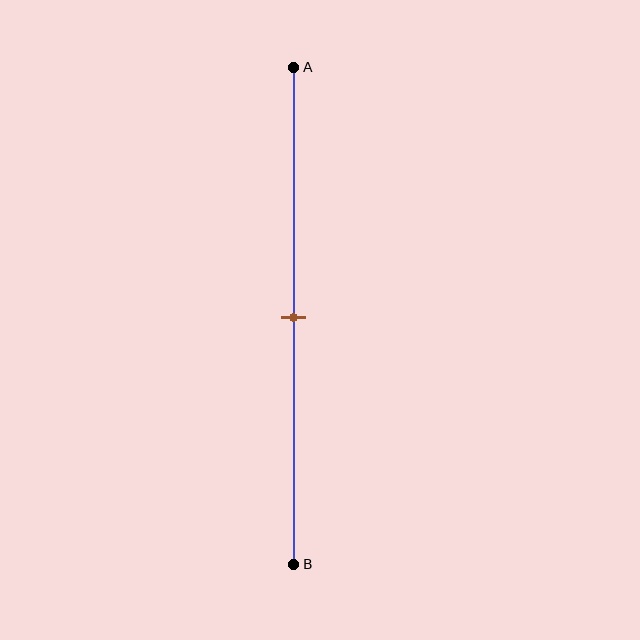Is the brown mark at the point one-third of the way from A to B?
No, the mark is at about 50% from A, not at the 33% one-third point.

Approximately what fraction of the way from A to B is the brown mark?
The brown mark is approximately 50% of the way from A to B.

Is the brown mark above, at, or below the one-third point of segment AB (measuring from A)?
The brown mark is below the one-third point of segment AB.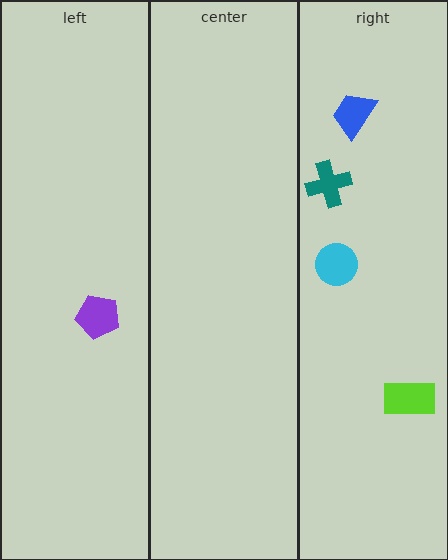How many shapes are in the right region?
4.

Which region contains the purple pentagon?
The left region.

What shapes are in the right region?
The teal cross, the cyan circle, the blue trapezoid, the lime rectangle.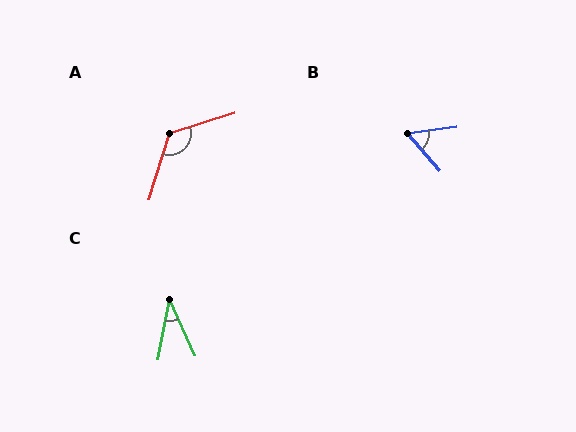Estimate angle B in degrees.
Approximately 57 degrees.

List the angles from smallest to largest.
C (35°), B (57°), A (124°).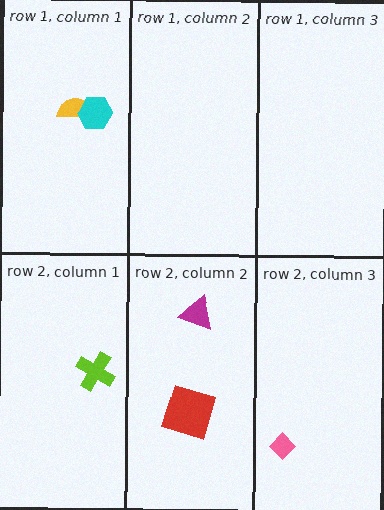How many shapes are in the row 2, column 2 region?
2.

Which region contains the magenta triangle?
The row 2, column 2 region.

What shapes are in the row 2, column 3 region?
The pink diamond.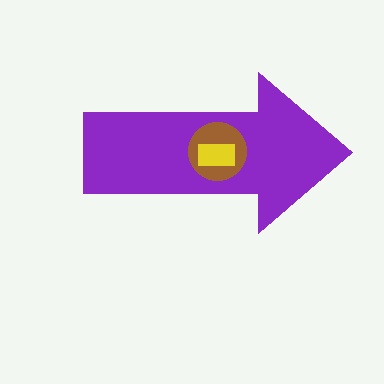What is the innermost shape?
The yellow rectangle.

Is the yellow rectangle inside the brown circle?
Yes.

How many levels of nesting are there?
3.